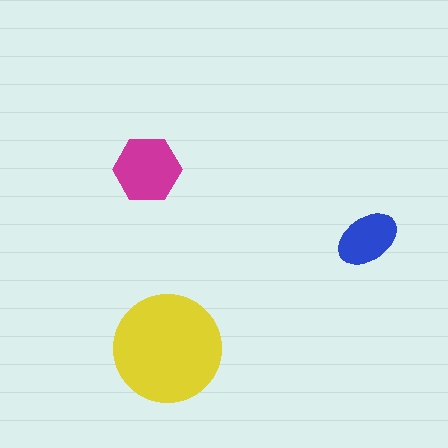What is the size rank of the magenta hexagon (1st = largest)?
2nd.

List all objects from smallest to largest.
The blue ellipse, the magenta hexagon, the yellow circle.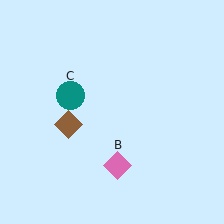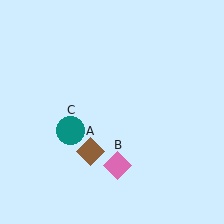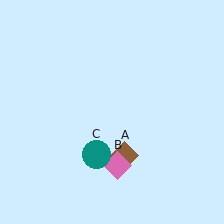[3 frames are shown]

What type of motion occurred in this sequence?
The brown diamond (object A), teal circle (object C) rotated counterclockwise around the center of the scene.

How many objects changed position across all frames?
2 objects changed position: brown diamond (object A), teal circle (object C).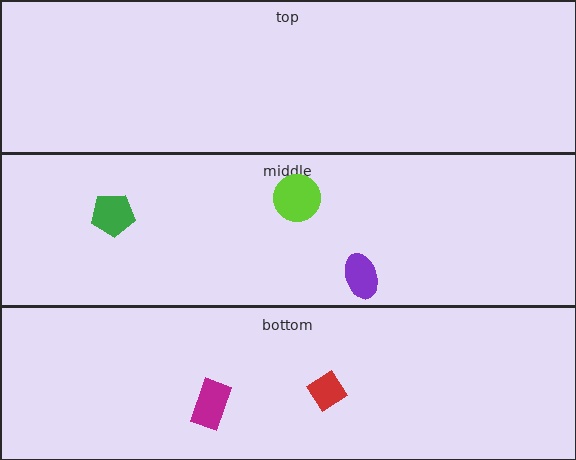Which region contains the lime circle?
The middle region.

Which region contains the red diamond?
The bottom region.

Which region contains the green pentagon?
The middle region.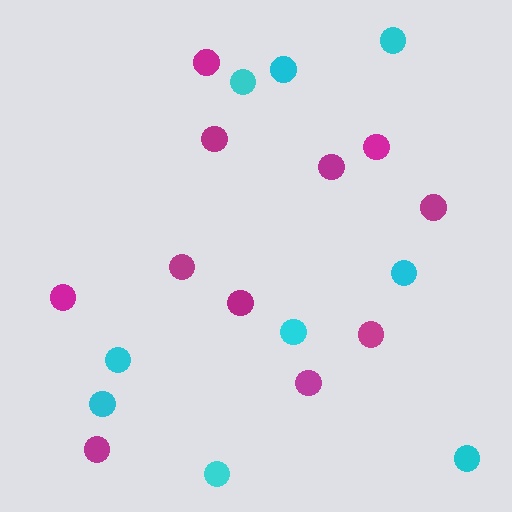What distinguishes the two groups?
There are 2 groups: one group of magenta circles (11) and one group of cyan circles (9).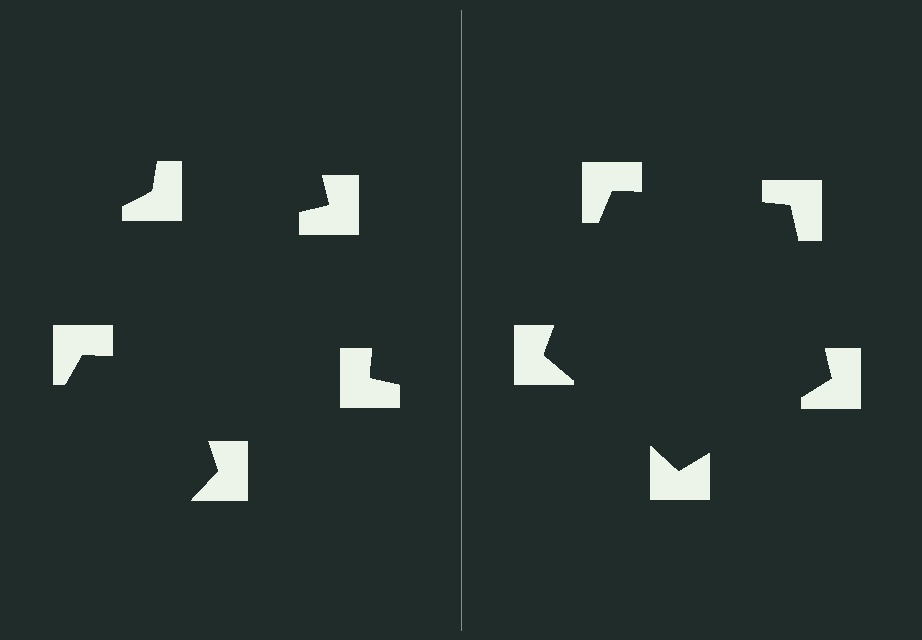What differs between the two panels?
The notched squares are positioned identically on both sides; only the wedge orientations differ. On the right they align to a pentagon; on the left they are misaligned.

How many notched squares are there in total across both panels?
10 — 5 on each side.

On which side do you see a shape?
An illusory pentagon appears on the right side. On the left side the wedge cuts are rotated, so no coherent shape forms.